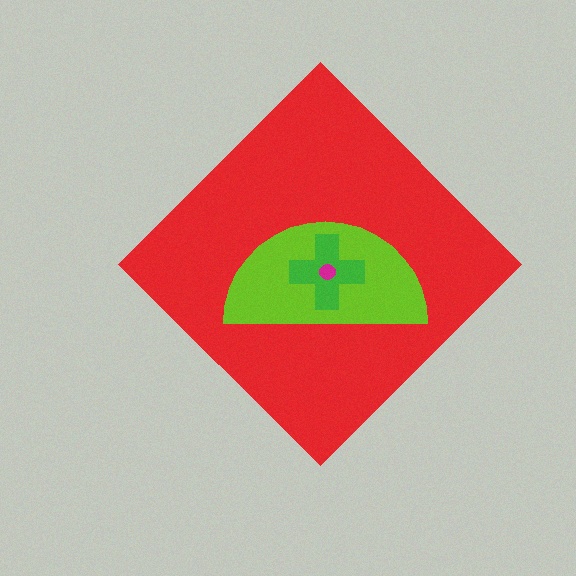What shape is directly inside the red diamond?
The lime semicircle.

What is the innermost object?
The magenta circle.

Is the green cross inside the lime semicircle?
Yes.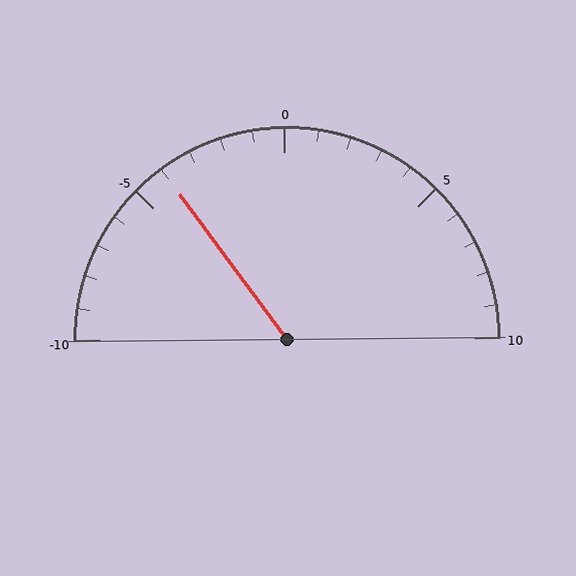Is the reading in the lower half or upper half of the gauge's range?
The reading is in the lower half of the range (-10 to 10).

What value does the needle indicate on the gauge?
The needle indicates approximately -4.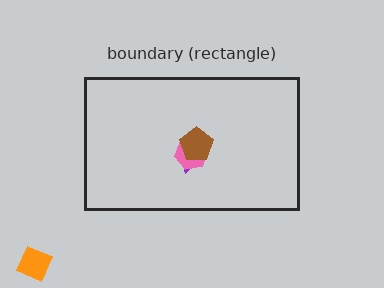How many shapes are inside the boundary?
3 inside, 1 outside.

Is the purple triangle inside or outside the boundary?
Inside.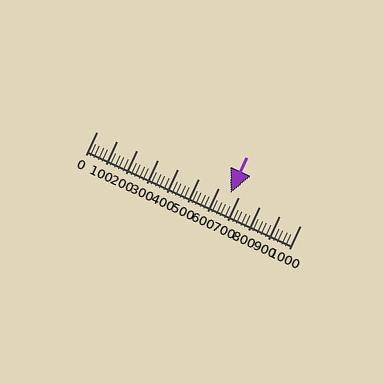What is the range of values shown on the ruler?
The ruler shows values from 0 to 1000.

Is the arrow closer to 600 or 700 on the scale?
The arrow is closer to 700.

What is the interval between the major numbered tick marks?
The major tick marks are spaced 100 units apart.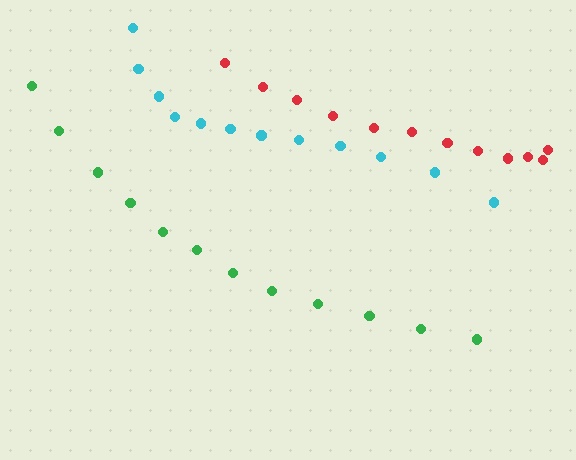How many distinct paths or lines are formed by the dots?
There are 3 distinct paths.